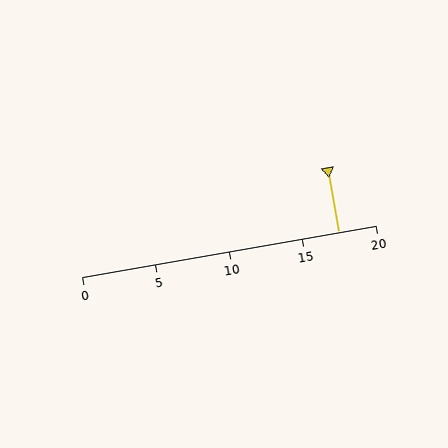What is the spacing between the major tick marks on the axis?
The major ticks are spaced 5 apart.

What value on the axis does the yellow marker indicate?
The marker indicates approximately 17.5.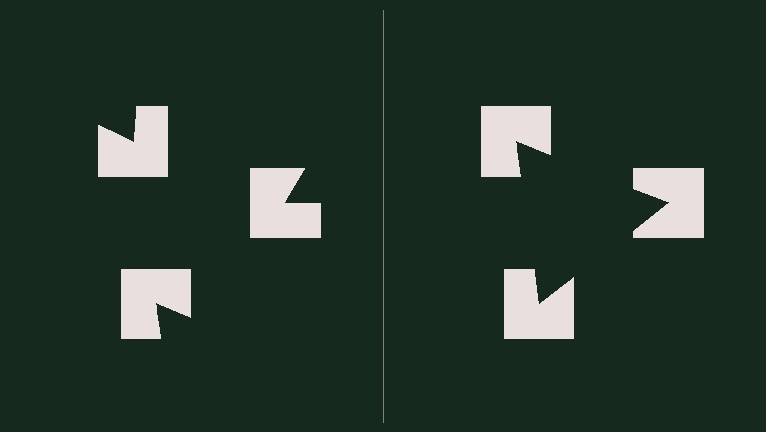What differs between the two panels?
The notched squares are positioned identically on both sides; only the wedge orientations differ. On the right they align to a triangle; on the left they are misaligned.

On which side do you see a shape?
An illusory triangle appears on the right side. On the left side the wedge cuts are rotated, so no coherent shape forms.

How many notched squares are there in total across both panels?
6 — 3 on each side.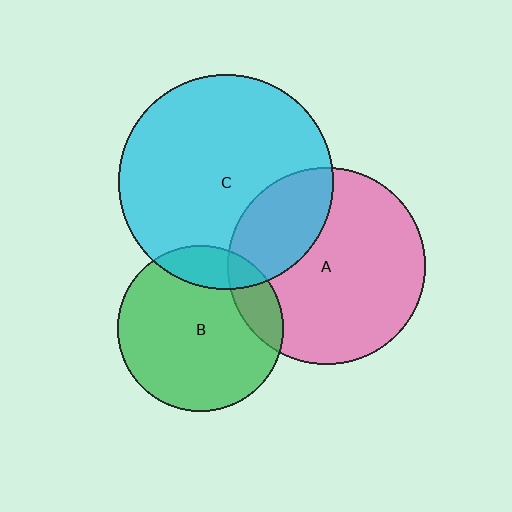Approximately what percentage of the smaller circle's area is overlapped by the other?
Approximately 25%.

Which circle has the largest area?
Circle C (cyan).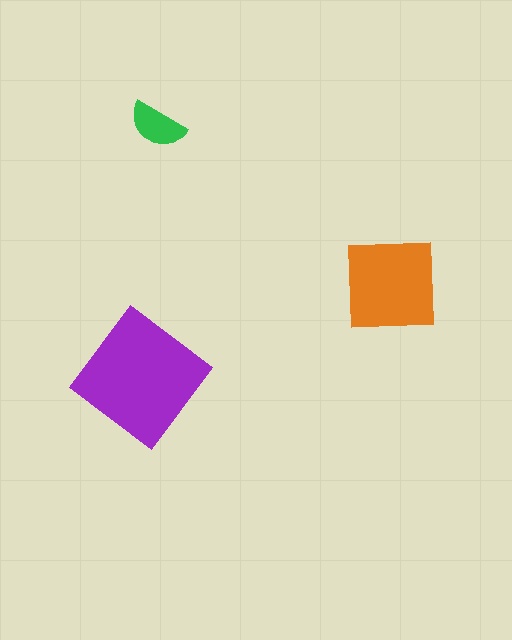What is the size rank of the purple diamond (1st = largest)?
1st.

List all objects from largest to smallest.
The purple diamond, the orange square, the green semicircle.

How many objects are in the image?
There are 3 objects in the image.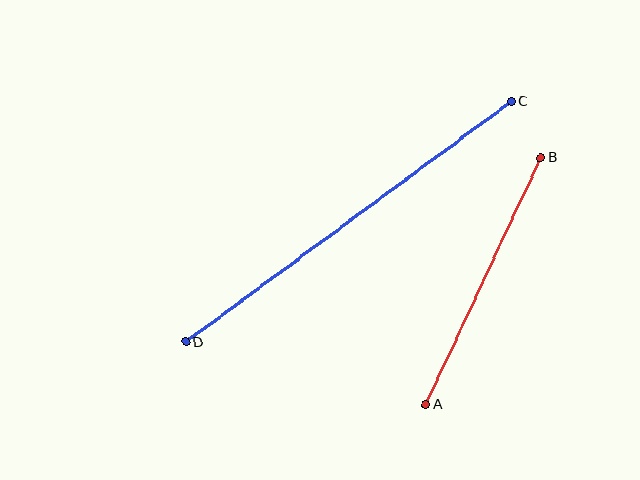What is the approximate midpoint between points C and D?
The midpoint is at approximately (348, 222) pixels.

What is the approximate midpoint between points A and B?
The midpoint is at approximately (483, 281) pixels.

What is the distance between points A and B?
The distance is approximately 272 pixels.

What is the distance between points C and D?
The distance is approximately 405 pixels.